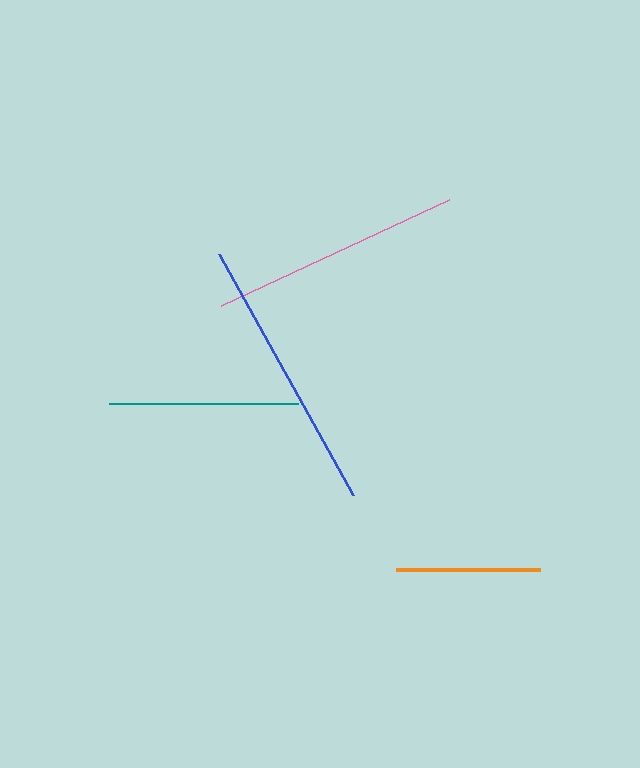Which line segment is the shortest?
The orange line is the shortest at approximately 144 pixels.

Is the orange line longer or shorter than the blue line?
The blue line is longer than the orange line.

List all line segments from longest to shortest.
From longest to shortest: blue, pink, teal, orange.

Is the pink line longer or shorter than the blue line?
The blue line is longer than the pink line.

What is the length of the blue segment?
The blue segment is approximately 277 pixels long.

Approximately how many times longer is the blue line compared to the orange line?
The blue line is approximately 1.9 times the length of the orange line.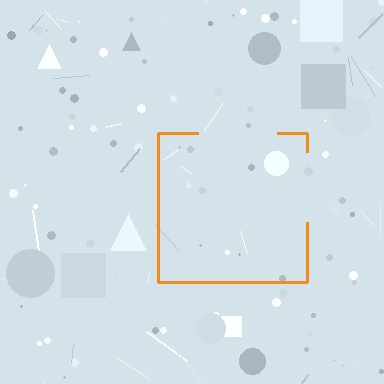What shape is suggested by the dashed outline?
The dashed outline suggests a square.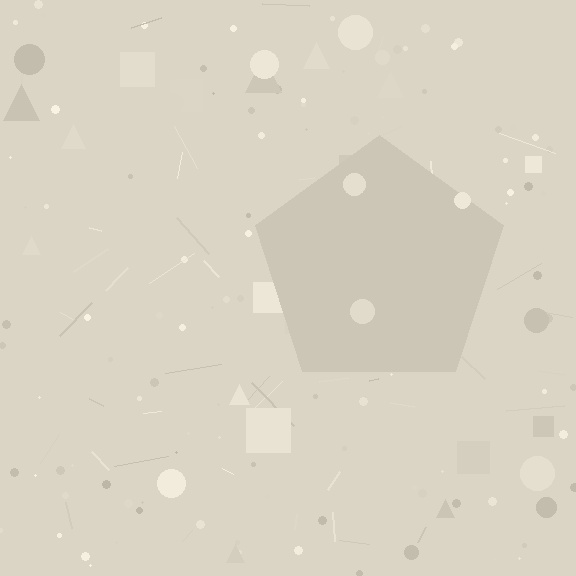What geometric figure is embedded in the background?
A pentagon is embedded in the background.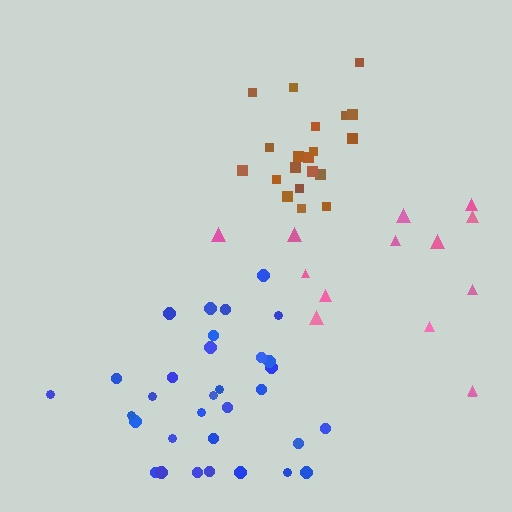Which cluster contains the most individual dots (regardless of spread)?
Blue (32).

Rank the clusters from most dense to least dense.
brown, blue, pink.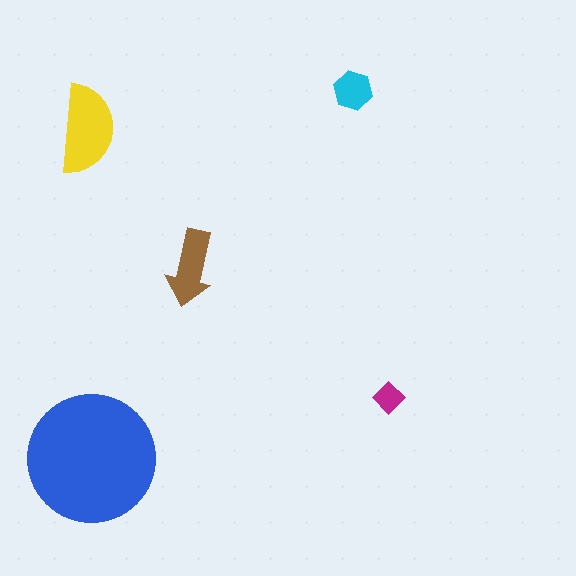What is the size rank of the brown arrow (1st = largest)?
3rd.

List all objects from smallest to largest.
The magenta diamond, the cyan hexagon, the brown arrow, the yellow semicircle, the blue circle.